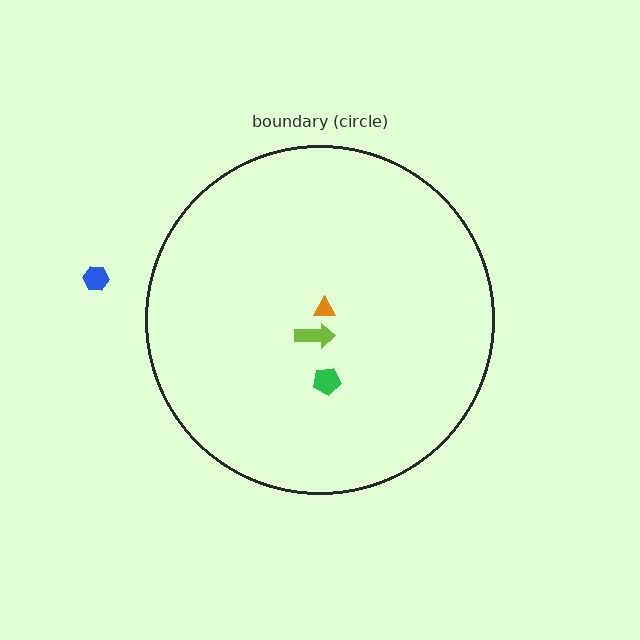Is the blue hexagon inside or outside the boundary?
Outside.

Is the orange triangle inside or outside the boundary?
Inside.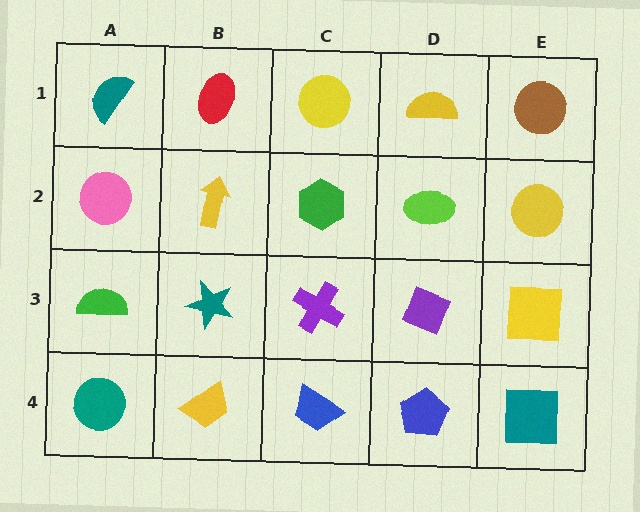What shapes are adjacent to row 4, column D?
A purple diamond (row 3, column D), a blue trapezoid (row 4, column C), a teal square (row 4, column E).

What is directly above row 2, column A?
A teal semicircle.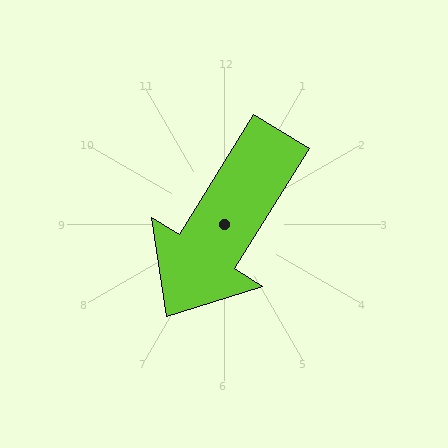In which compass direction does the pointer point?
Southwest.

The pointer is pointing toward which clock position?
Roughly 7 o'clock.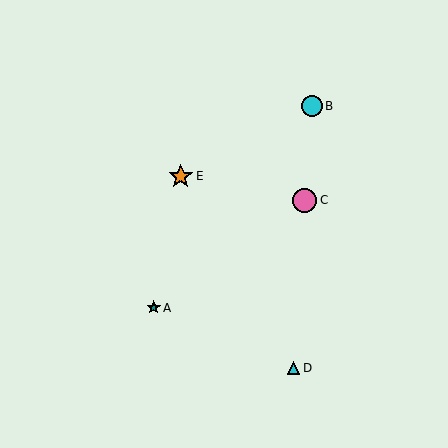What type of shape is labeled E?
Shape E is an orange star.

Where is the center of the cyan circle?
The center of the cyan circle is at (312, 106).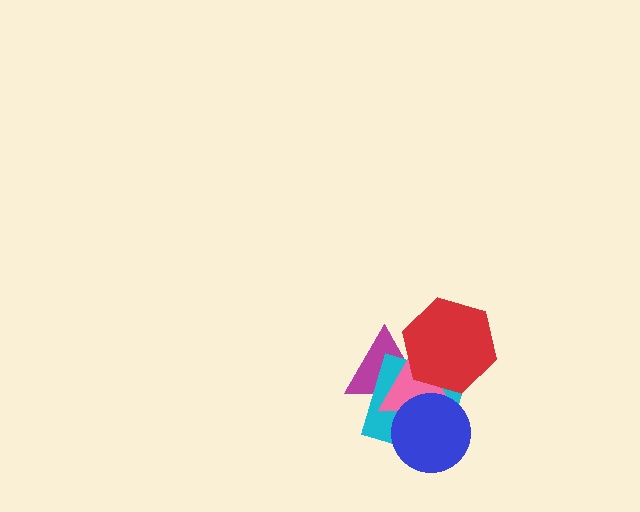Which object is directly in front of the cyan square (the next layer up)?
The pink triangle is directly in front of the cyan square.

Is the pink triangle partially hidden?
Yes, it is partially covered by another shape.